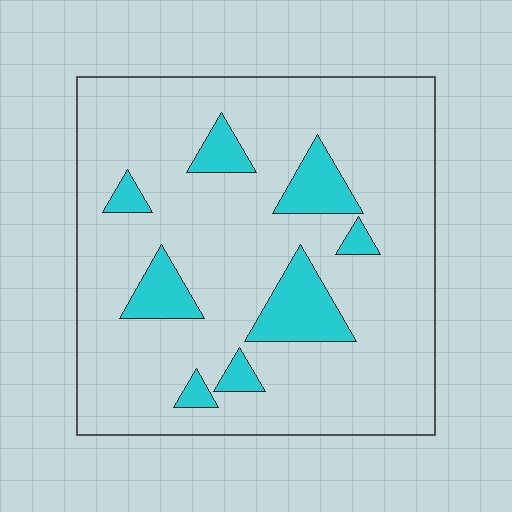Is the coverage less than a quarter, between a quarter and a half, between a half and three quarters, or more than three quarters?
Less than a quarter.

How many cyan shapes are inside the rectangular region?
8.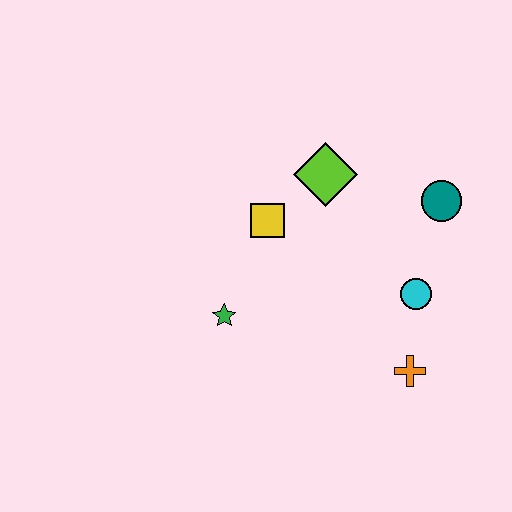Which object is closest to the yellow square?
The lime diamond is closest to the yellow square.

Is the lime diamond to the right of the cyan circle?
No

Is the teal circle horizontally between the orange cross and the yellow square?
No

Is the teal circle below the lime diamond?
Yes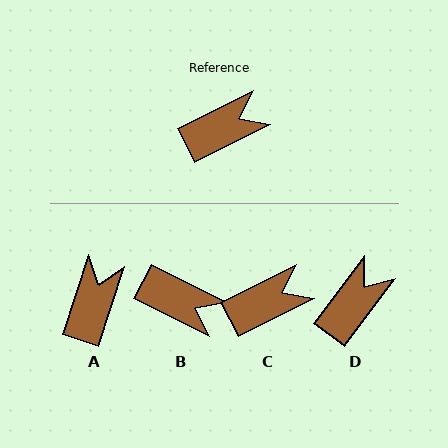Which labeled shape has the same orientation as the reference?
C.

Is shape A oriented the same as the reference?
No, it is off by about 45 degrees.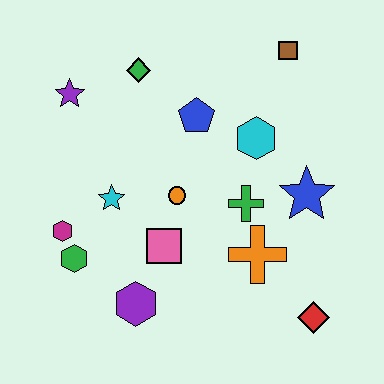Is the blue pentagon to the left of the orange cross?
Yes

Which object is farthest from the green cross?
The purple star is farthest from the green cross.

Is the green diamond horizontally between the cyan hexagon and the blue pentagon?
No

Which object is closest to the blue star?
The green cross is closest to the blue star.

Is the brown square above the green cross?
Yes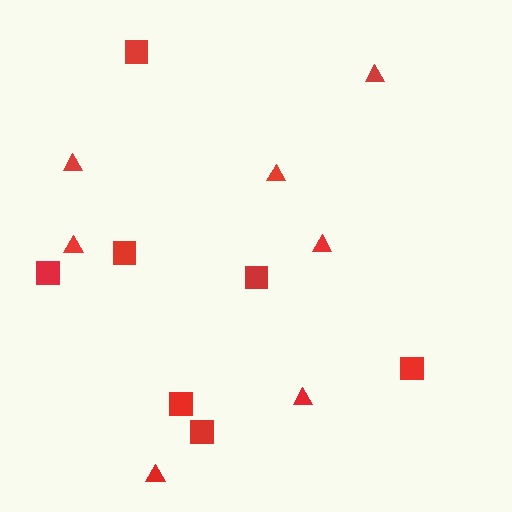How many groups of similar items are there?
There are 2 groups: one group of squares (7) and one group of triangles (7).